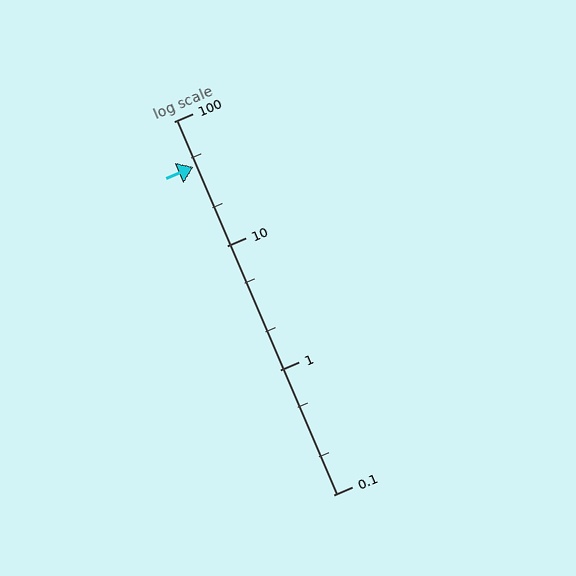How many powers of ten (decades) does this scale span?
The scale spans 3 decades, from 0.1 to 100.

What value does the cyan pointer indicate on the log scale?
The pointer indicates approximately 43.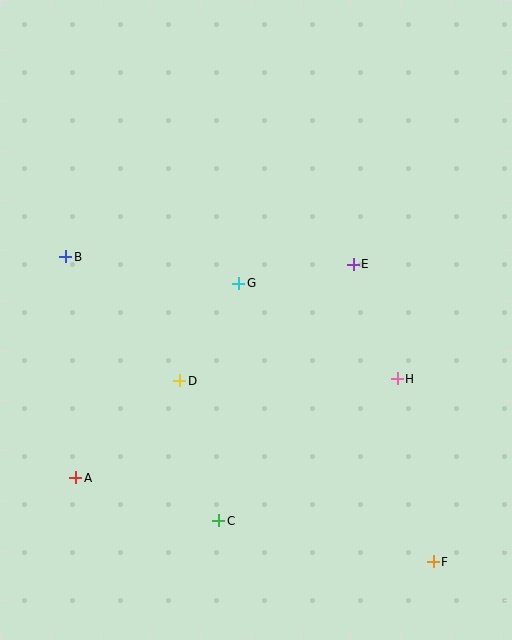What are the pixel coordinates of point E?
Point E is at (353, 264).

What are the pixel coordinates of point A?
Point A is at (76, 478).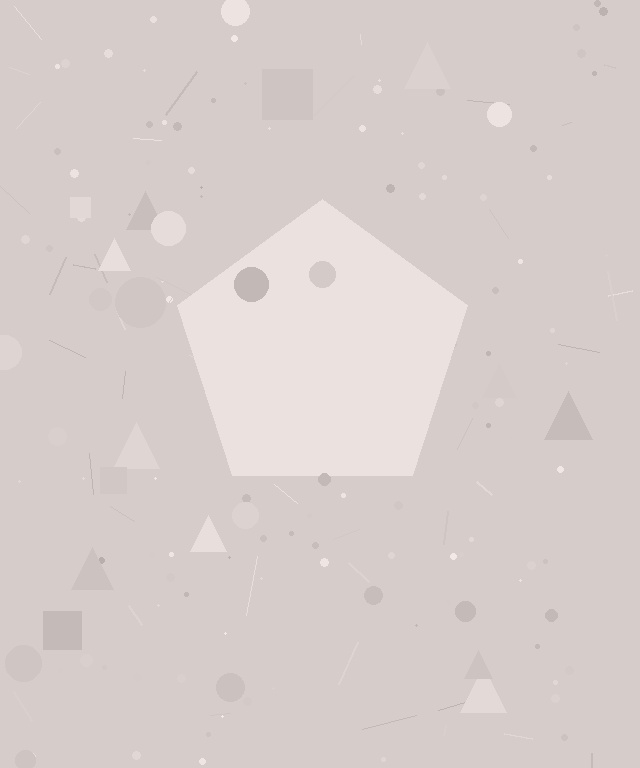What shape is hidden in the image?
A pentagon is hidden in the image.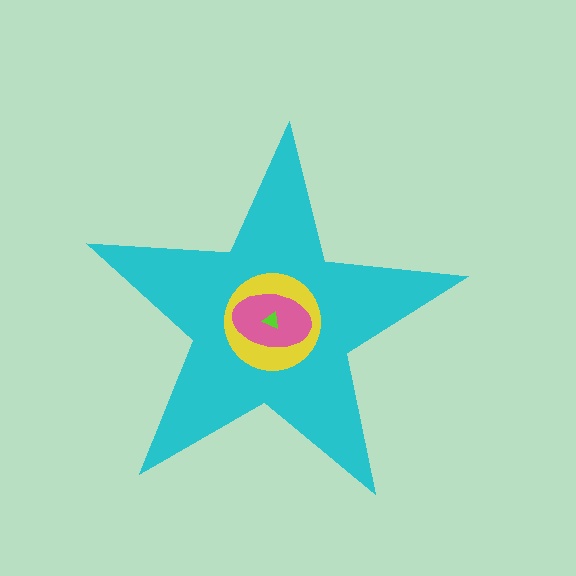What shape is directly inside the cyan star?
The yellow circle.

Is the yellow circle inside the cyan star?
Yes.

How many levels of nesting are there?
4.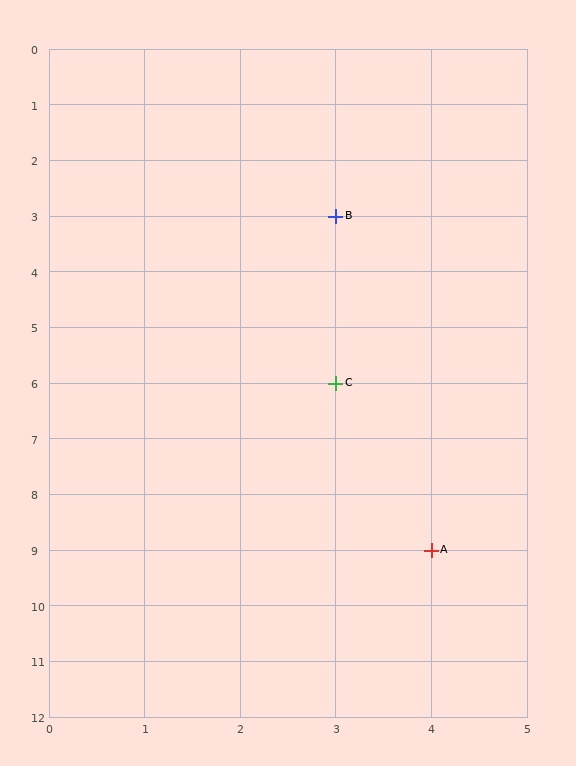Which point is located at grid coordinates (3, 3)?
Point B is at (3, 3).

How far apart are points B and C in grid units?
Points B and C are 3 rows apart.